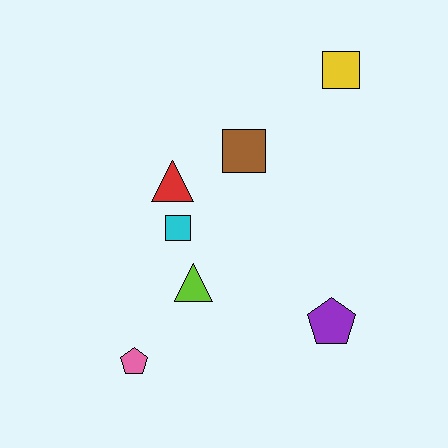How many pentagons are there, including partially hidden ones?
There are 2 pentagons.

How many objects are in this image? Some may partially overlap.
There are 7 objects.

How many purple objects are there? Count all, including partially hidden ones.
There is 1 purple object.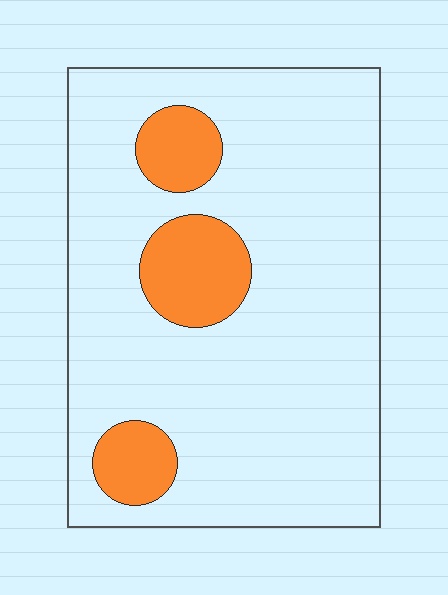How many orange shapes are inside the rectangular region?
3.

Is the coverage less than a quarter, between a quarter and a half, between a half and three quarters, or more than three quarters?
Less than a quarter.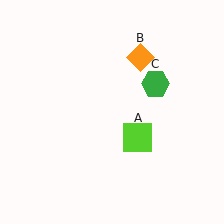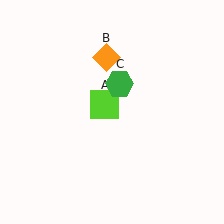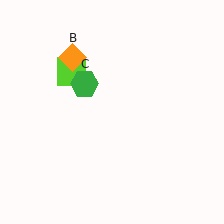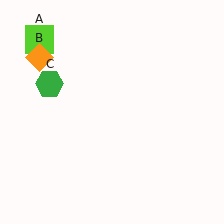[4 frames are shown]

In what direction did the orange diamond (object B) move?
The orange diamond (object B) moved left.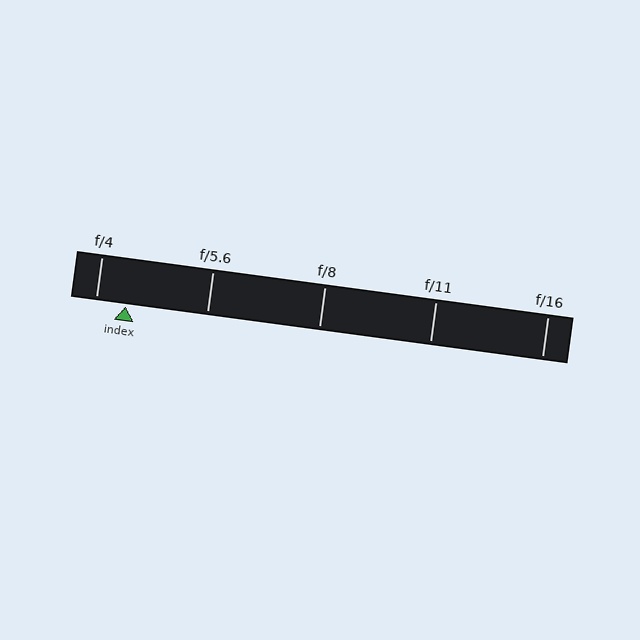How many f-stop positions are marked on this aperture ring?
There are 5 f-stop positions marked.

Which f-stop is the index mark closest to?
The index mark is closest to f/4.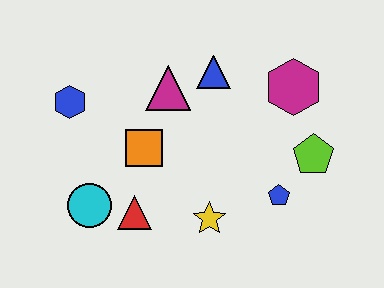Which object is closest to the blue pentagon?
The lime pentagon is closest to the blue pentagon.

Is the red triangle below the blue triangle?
Yes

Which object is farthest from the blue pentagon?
The blue hexagon is farthest from the blue pentagon.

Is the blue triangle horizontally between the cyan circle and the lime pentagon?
Yes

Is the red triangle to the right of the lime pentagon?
No